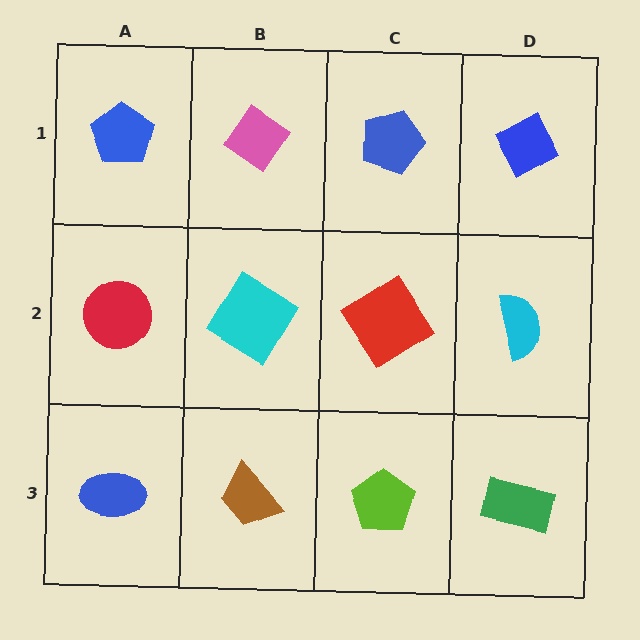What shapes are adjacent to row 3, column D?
A cyan semicircle (row 2, column D), a lime pentagon (row 3, column C).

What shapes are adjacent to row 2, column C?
A blue pentagon (row 1, column C), a lime pentagon (row 3, column C), a cyan diamond (row 2, column B), a cyan semicircle (row 2, column D).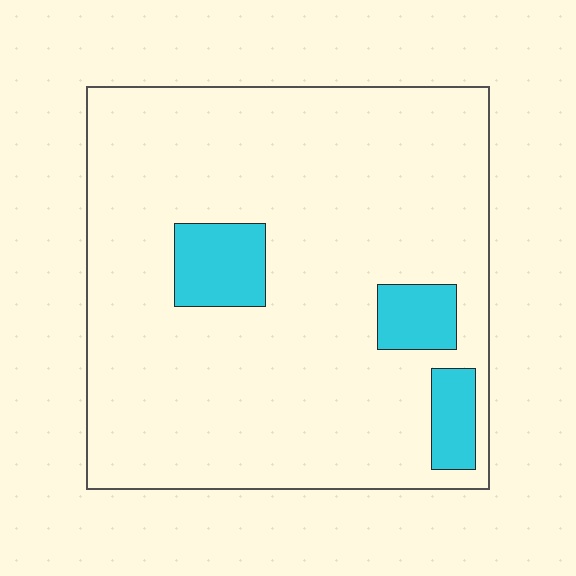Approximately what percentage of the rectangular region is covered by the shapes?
Approximately 10%.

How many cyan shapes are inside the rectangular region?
3.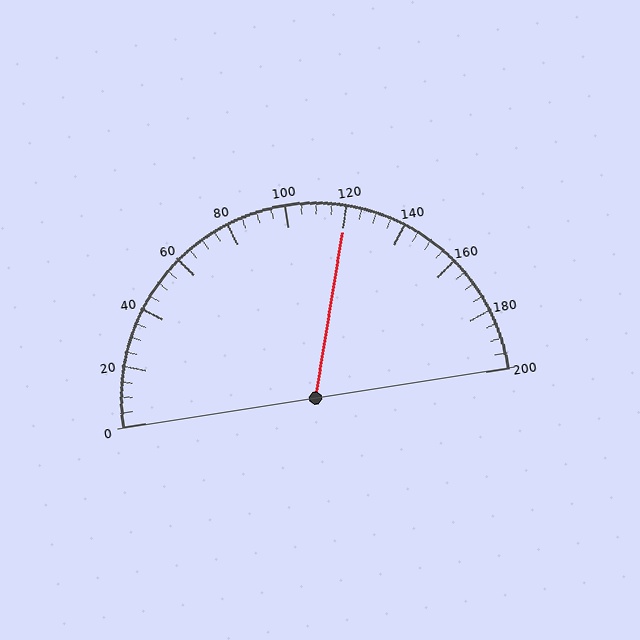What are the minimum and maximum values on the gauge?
The gauge ranges from 0 to 200.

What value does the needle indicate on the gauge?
The needle indicates approximately 120.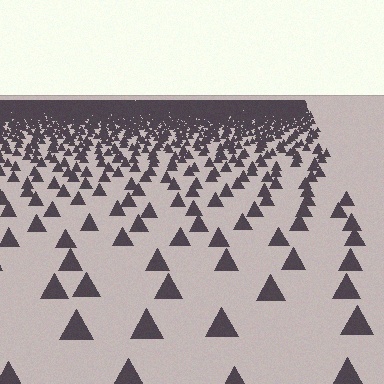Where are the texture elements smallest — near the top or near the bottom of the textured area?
Near the top.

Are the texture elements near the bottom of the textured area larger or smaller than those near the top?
Larger. Near the bottom, elements are closer to the viewer and appear at a bigger on-screen size.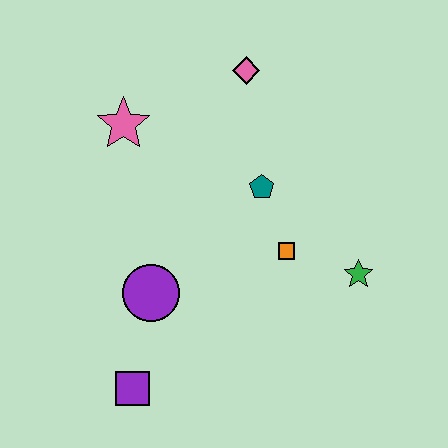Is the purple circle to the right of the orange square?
No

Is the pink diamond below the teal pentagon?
No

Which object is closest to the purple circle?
The purple square is closest to the purple circle.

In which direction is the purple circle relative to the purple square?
The purple circle is above the purple square.